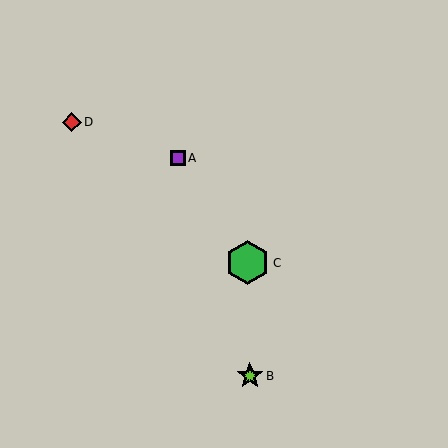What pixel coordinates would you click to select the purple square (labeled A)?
Click at (178, 158) to select the purple square A.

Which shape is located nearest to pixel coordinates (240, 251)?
The green hexagon (labeled C) at (248, 263) is nearest to that location.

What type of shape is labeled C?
Shape C is a green hexagon.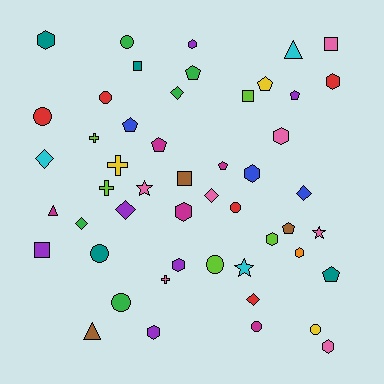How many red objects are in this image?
There are 5 red objects.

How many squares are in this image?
There are 5 squares.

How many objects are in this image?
There are 50 objects.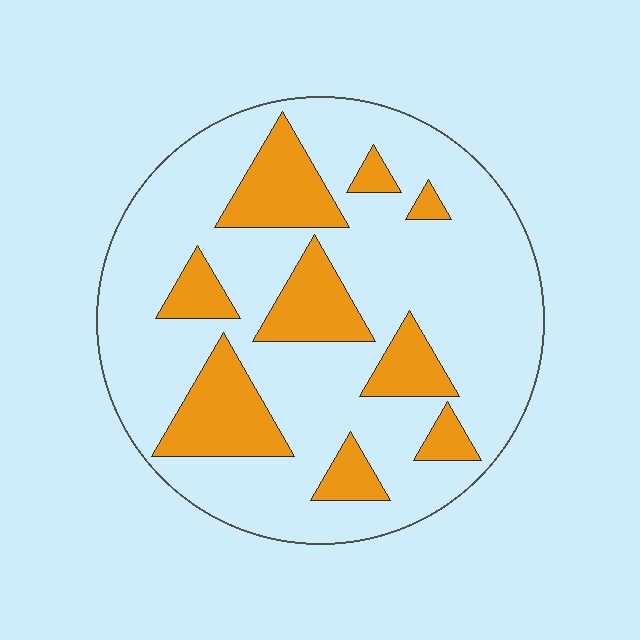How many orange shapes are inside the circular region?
9.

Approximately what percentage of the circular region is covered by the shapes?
Approximately 25%.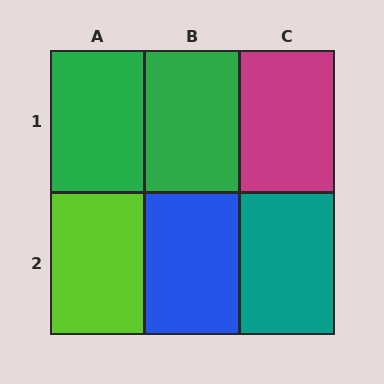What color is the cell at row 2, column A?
Lime.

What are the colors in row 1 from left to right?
Green, green, magenta.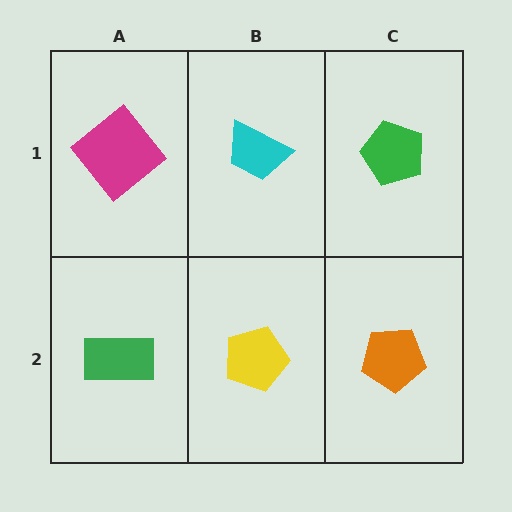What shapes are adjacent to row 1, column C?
An orange pentagon (row 2, column C), a cyan trapezoid (row 1, column B).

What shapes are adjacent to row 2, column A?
A magenta diamond (row 1, column A), a yellow pentagon (row 2, column B).